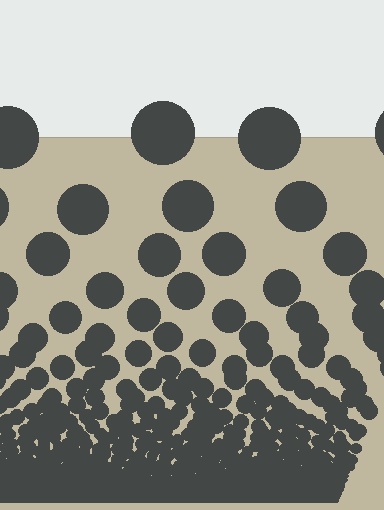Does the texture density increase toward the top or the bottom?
Density increases toward the bottom.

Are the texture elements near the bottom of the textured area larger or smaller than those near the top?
Smaller. The gradient is inverted — elements near the bottom are smaller and denser.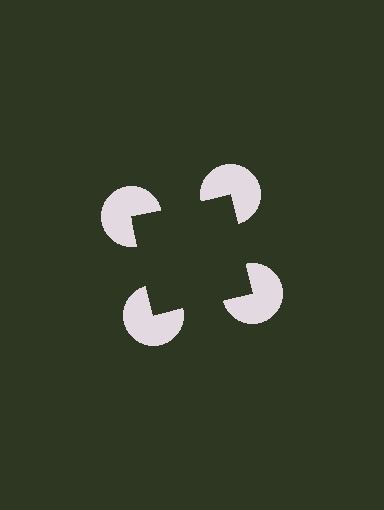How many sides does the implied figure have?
4 sides.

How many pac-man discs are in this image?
There are 4 — one at each vertex of the illusory square.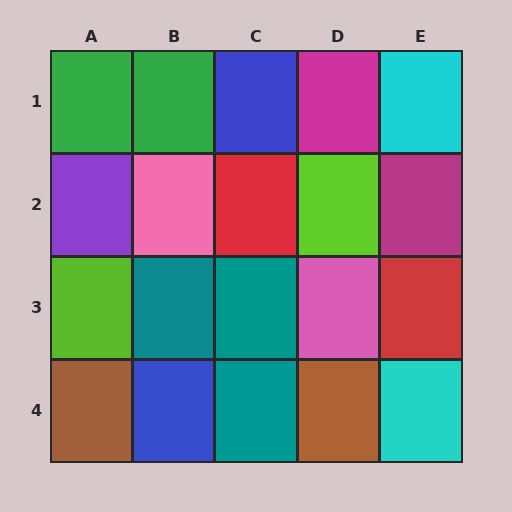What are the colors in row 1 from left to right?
Green, green, blue, magenta, cyan.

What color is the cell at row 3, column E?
Red.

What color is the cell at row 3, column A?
Lime.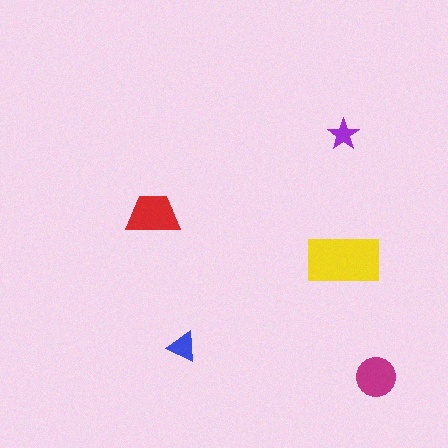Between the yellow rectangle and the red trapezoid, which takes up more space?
The yellow rectangle.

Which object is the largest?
The yellow rectangle.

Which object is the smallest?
The purple star.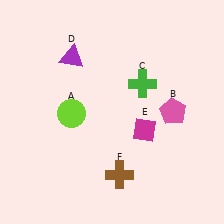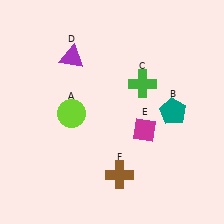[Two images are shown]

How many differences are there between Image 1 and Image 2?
There is 1 difference between the two images.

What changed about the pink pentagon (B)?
In Image 1, B is pink. In Image 2, it changed to teal.